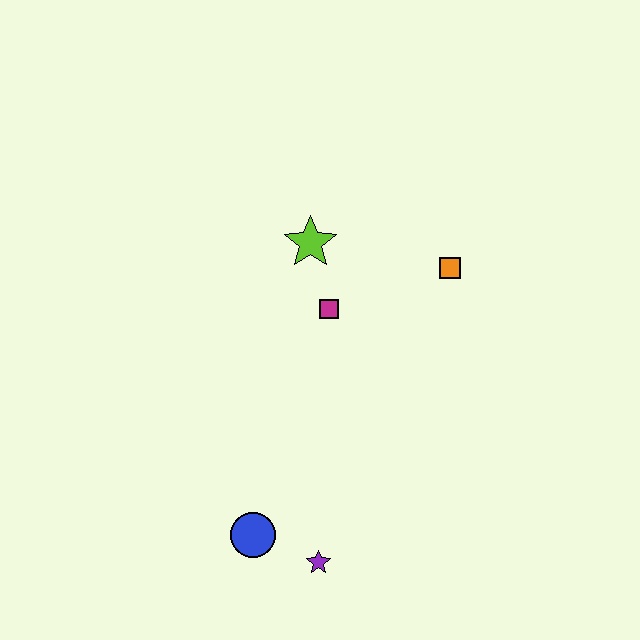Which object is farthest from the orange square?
The blue circle is farthest from the orange square.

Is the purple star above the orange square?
No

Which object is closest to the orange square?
The magenta square is closest to the orange square.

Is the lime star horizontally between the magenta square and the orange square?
No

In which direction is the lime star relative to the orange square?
The lime star is to the left of the orange square.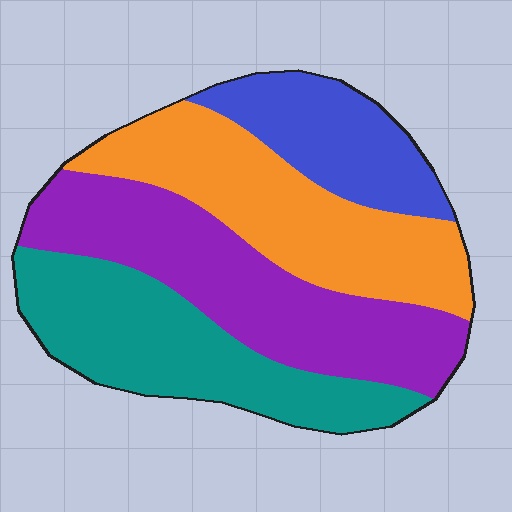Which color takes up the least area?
Blue, at roughly 15%.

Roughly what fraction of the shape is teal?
Teal covers around 25% of the shape.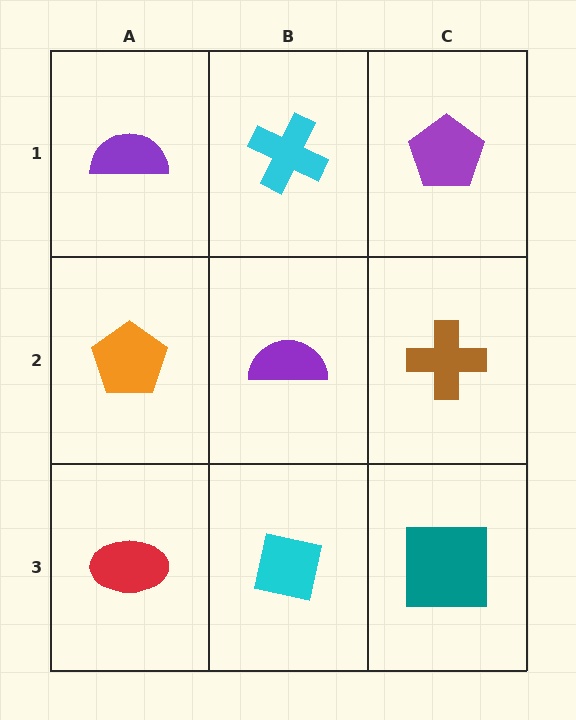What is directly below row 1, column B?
A purple semicircle.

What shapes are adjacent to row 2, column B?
A cyan cross (row 1, column B), a cyan square (row 3, column B), an orange pentagon (row 2, column A), a brown cross (row 2, column C).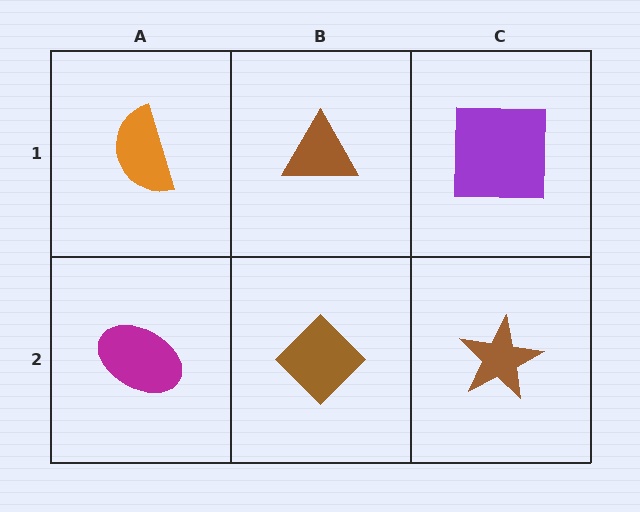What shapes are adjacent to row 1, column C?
A brown star (row 2, column C), a brown triangle (row 1, column B).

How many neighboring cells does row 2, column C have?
2.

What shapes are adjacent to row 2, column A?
An orange semicircle (row 1, column A), a brown diamond (row 2, column B).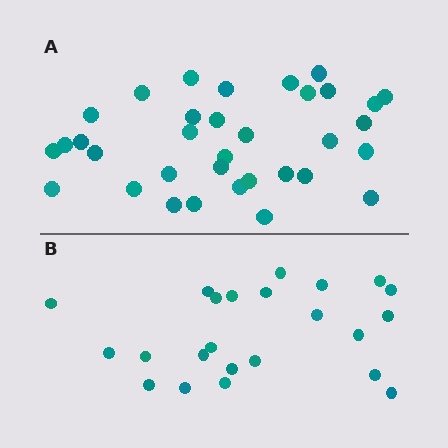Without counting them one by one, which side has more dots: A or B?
Region A (the top region) has more dots.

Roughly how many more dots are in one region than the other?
Region A has roughly 12 or so more dots than region B.